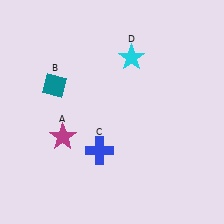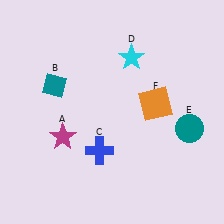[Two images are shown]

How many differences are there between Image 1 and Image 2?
There are 2 differences between the two images.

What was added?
A teal circle (E), an orange square (F) were added in Image 2.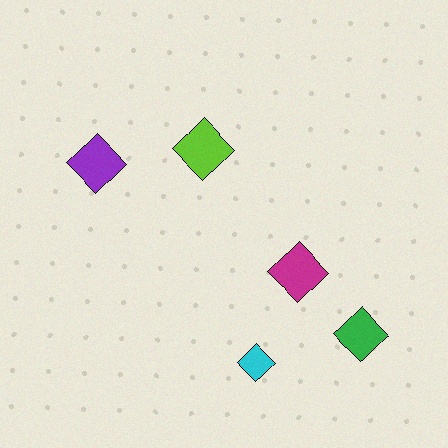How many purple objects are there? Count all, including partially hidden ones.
There is 1 purple object.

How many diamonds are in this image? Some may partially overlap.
There are 5 diamonds.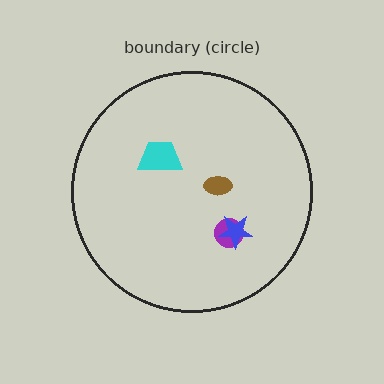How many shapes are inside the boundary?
4 inside, 0 outside.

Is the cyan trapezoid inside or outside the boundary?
Inside.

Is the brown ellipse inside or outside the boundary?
Inside.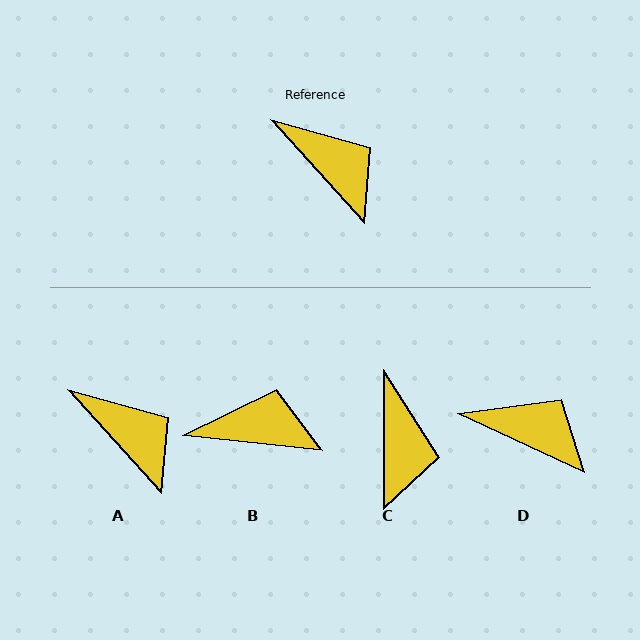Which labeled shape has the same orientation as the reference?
A.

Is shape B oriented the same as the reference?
No, it is off by about 42 degrees.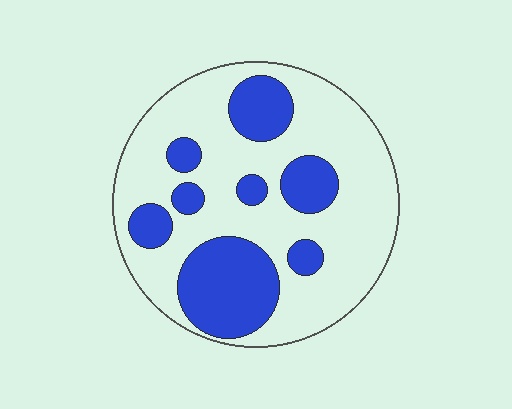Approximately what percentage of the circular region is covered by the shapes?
Approximately 30%.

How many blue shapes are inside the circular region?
8.